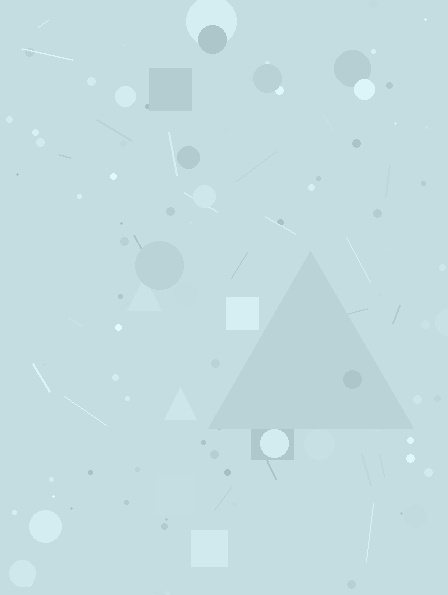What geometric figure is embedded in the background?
A triangle is embedded in the background.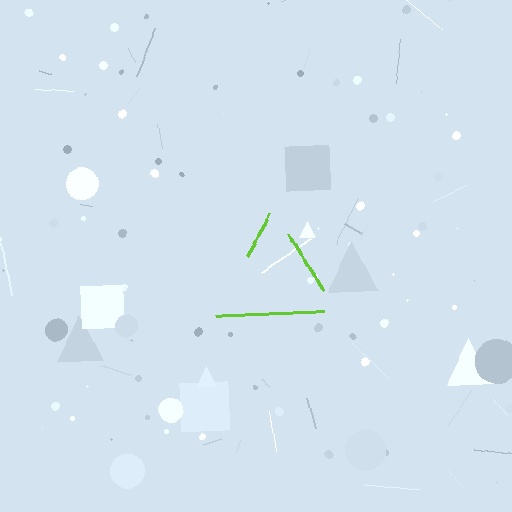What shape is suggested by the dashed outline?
The dashed outline suggests a triangle.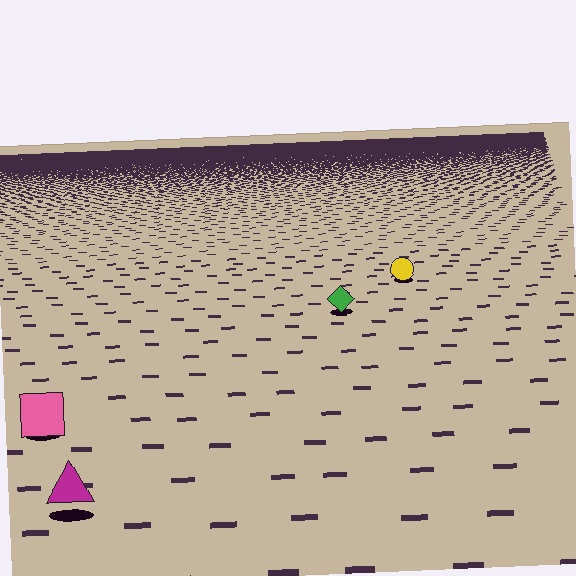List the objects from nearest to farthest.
From nearest to farthest: the magenta triangle, the pink square, the green diamond, the yellow circle.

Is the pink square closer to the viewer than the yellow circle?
Yes. The pink square is closer — you can tell from the texture gradient: the ground texture is coarser near it.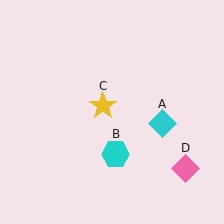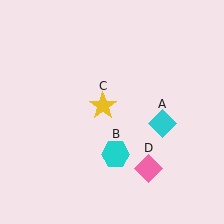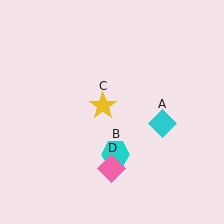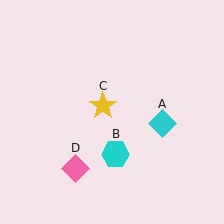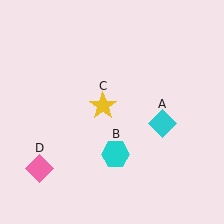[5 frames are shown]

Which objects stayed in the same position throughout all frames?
Cyan diamond (object A) and cyan hexagon (object B) and yellow star (object C) remained stationary.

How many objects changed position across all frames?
1 object changed position: pink diamond (object D).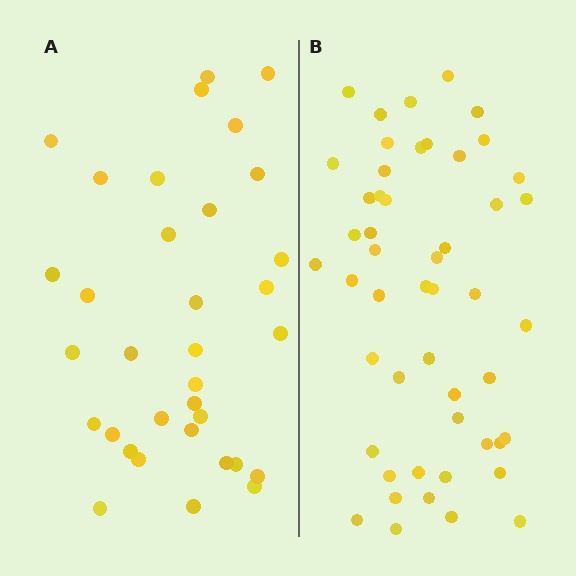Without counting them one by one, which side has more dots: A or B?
Region B (the right region) has more dots.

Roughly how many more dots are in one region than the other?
Region B has approximately 15 more dots than region A.